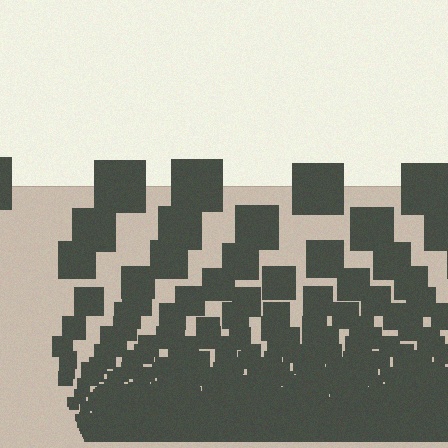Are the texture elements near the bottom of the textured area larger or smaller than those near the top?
Smaller. The gradient is inverted — elements near the bottom are smaller and denser.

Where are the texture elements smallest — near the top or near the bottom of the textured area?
Near the bottom.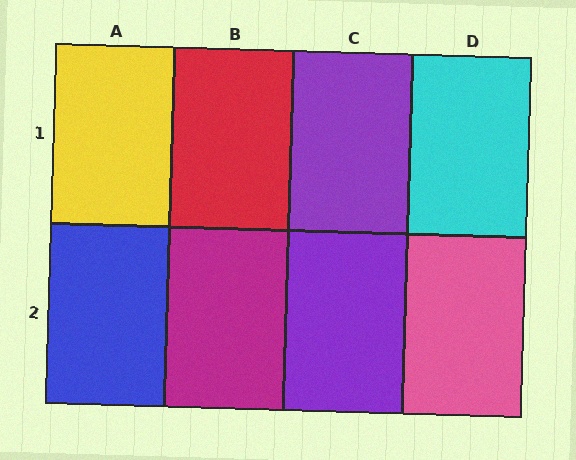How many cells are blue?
1 cell is blue.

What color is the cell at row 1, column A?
Yellow.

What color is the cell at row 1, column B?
Red.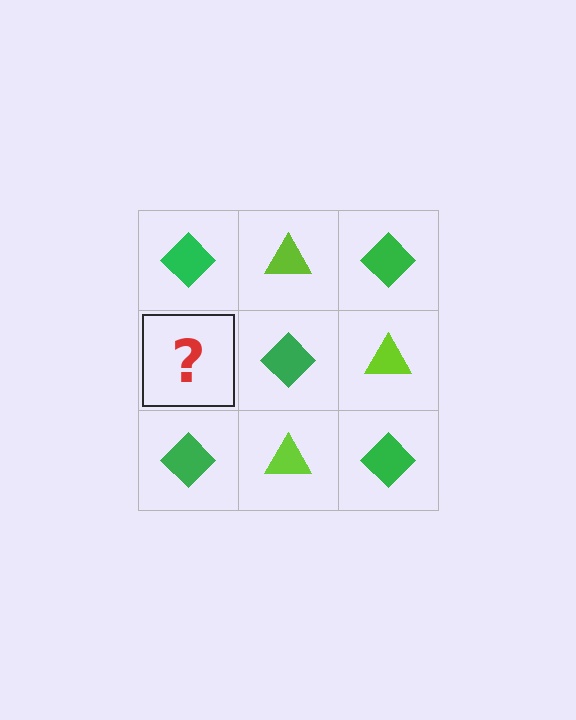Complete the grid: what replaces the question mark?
The question mark should be replaced with a lime triangle.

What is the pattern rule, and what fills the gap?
The rule is that it alternates green diamond and lime triangle in a checkerboard pattern. The gap should be filled with a lime triangle.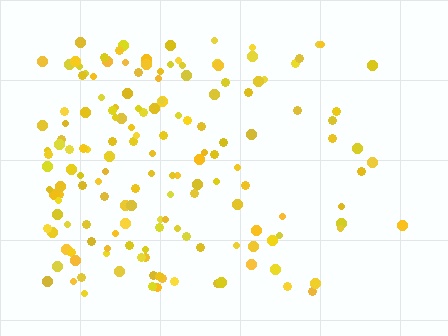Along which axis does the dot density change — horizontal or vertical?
Horizontal.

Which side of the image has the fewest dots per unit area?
The right.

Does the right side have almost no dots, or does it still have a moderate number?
Still a moderate number, just noticeably fewer than the left.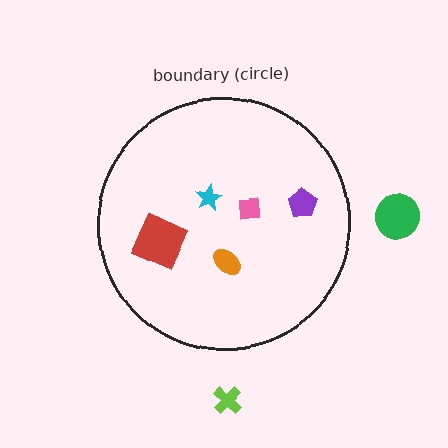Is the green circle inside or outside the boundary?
Outside.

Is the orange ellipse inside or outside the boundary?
Inside.